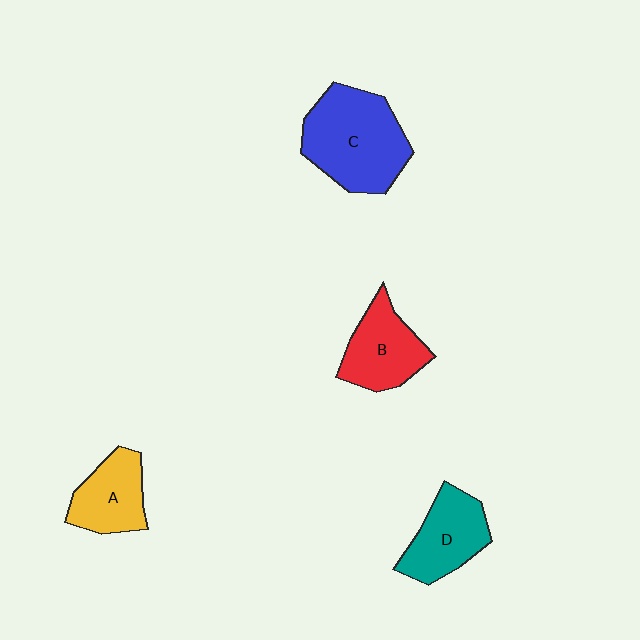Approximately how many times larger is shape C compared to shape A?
Approximately 1.7 times.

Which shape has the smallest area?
Shape A (yellow).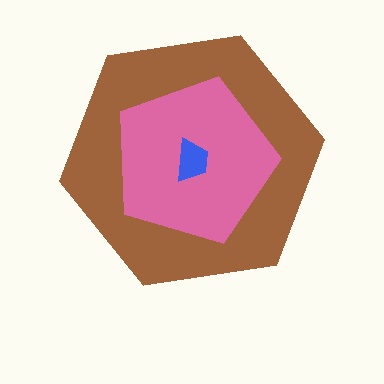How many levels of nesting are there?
3.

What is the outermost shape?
The brown hexagon.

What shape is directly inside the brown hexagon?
The pink pentagon.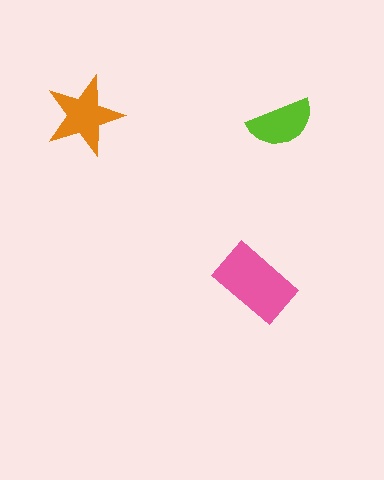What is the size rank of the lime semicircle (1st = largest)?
3rd.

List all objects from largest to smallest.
The pink rectangle, the orange star, the lime semicircle.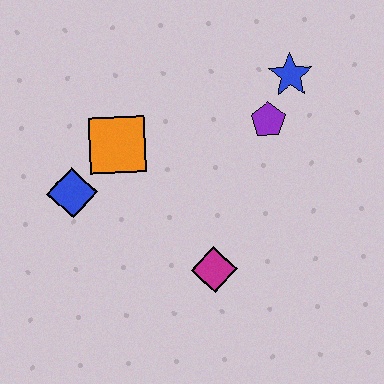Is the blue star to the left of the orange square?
No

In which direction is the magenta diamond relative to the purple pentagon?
The magenta diamond is below the purple pentagon.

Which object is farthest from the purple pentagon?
The blue diamond is farthest from the purple pentagon.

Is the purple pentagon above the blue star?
No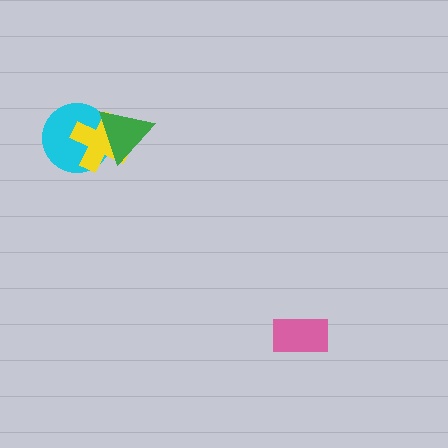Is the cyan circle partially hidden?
Yes, it is partially covered by another shape.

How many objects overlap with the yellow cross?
2 objects overlap with the yellow cross.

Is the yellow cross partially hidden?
Yes, it is partially covered by another shape.